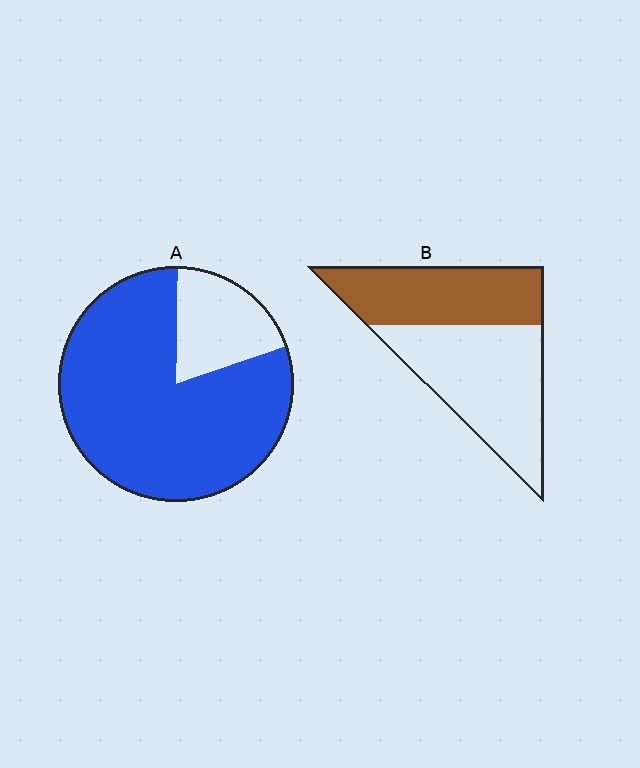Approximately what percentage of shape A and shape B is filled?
A is approximately 80% and B is approximately 45%.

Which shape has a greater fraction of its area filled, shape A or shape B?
Shape A.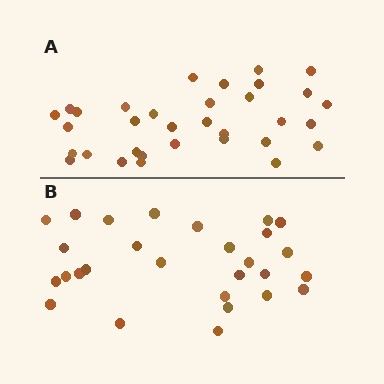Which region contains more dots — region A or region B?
Region A (the top region) has more dots.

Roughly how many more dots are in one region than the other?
Region A has about 5 more dots than region B.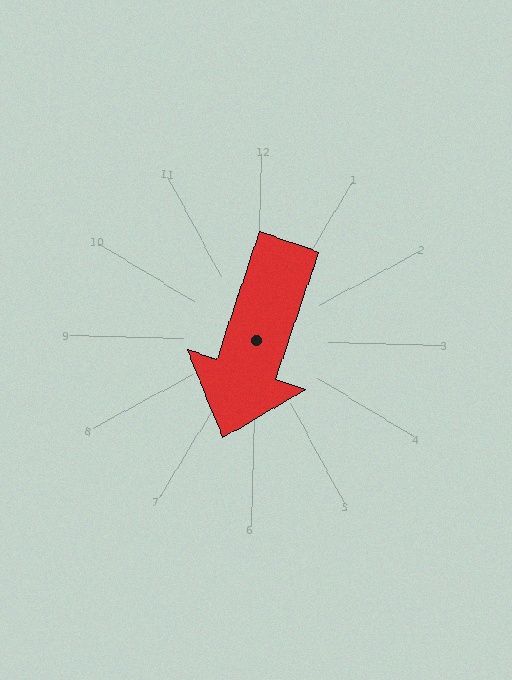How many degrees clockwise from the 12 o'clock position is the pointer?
Approximately 197 degrees.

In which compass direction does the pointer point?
South.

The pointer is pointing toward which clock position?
Roughly 7 o'clock.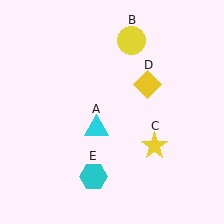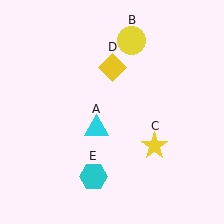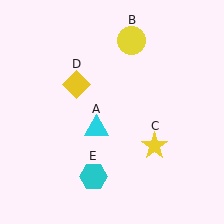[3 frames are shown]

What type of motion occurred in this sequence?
The yellow diamond (object D) rotated counterclockwise around the center of the scene.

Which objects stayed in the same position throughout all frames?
Cyan triangle (object A) and yellow circle (object B) and yellow star (object C) and cyan hexagon (object E) remained stationary.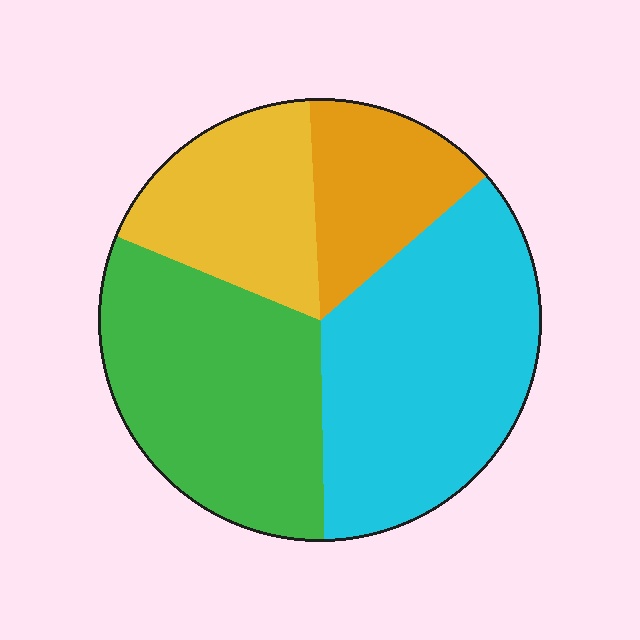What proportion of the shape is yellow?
Yellow takes up about one sixth (1/6) of the shape.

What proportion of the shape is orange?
Orange covers roughly 15% of the shape.